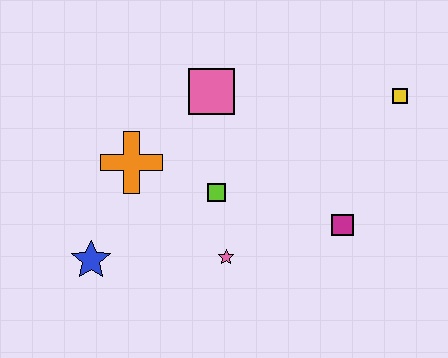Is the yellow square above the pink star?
Yes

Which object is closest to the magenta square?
The pink star is closest to the magenta square.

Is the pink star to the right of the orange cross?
Yes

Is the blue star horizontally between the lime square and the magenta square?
No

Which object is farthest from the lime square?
The yellow square is farthest from the lime square.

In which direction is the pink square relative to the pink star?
The pink square is above the pink star.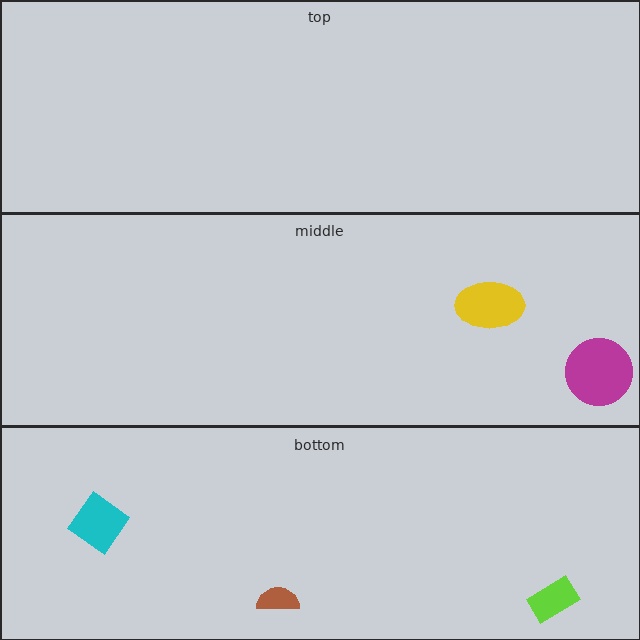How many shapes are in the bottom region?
3.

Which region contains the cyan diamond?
The bottom region.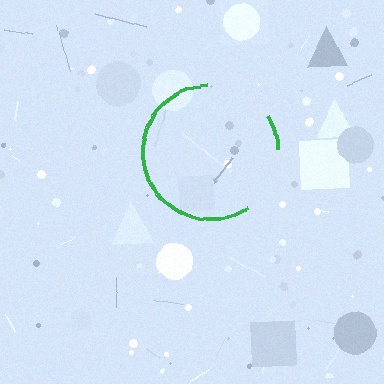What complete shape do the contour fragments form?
The contour fragments form a circle.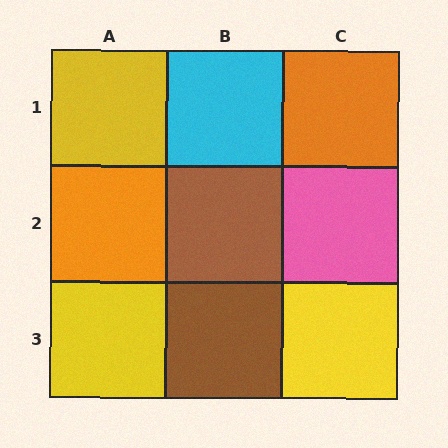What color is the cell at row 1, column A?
Yellow.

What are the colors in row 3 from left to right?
Yellow, brown, yellow.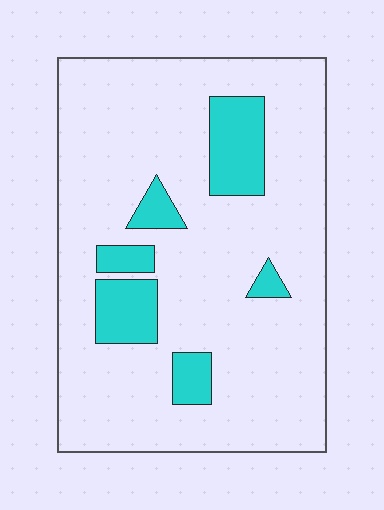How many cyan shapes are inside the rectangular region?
6.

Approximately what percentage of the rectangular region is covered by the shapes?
Approximately 15%.